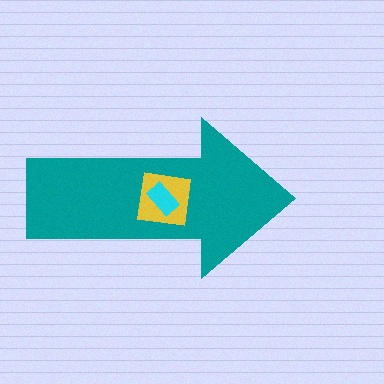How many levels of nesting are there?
3.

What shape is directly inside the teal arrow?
The yellow square.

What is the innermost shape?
The cyan rectangle.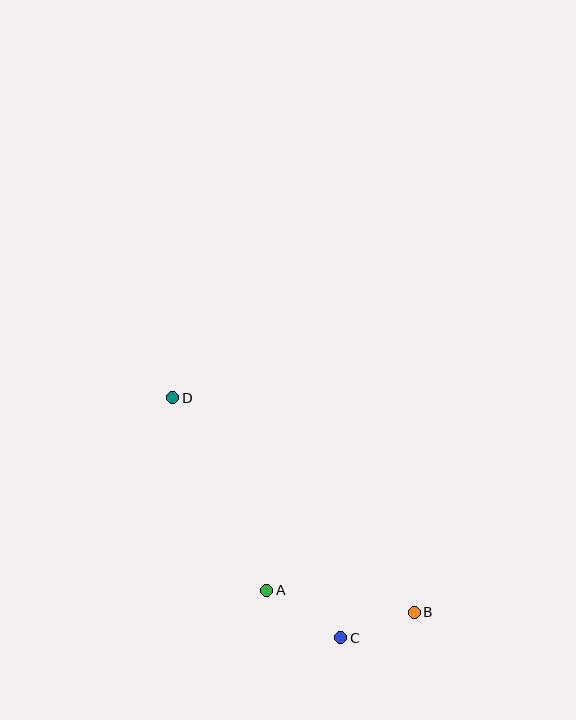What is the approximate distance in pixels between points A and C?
The distance between A and C is approximately 88 pixels.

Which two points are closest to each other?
Points B and C are closest to each other.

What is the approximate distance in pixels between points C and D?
The distance between C and D is approximately 293 pixels.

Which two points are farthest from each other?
Points B and D are farthest from each other.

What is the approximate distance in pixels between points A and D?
The distance between A and D is approximately 214 pixels.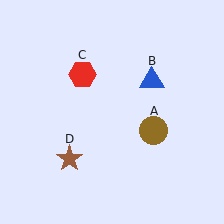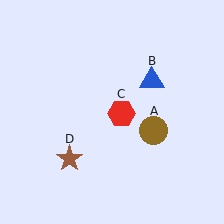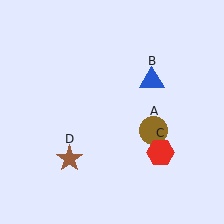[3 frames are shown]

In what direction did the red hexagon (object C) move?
The red hexagon (object C) moved down and to the right.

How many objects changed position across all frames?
1 object changed position: red hexagon (object C).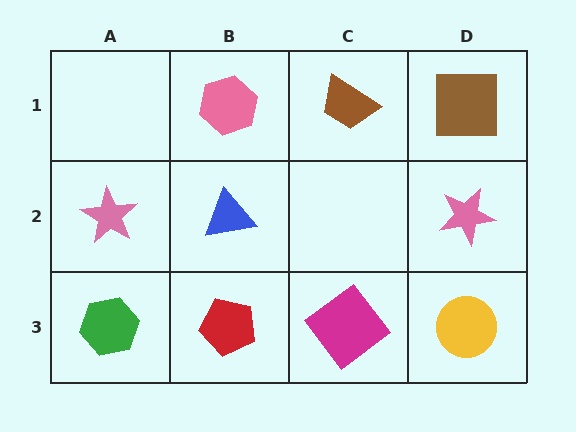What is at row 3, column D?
A yellow circle.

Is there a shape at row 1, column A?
No, that cell is empty.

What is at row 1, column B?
A pink hexagon.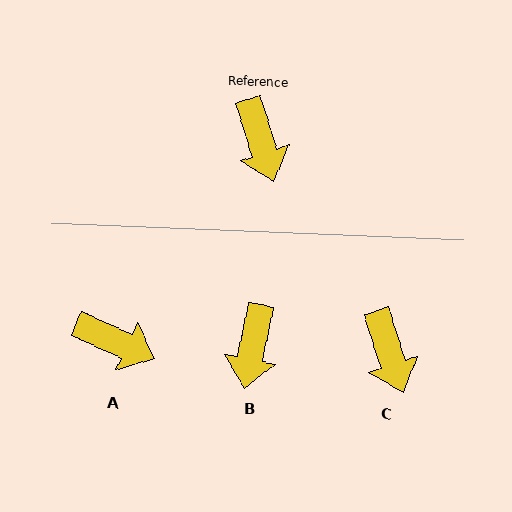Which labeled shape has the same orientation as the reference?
C.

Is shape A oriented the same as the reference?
No, it is off by about 48 degrees.